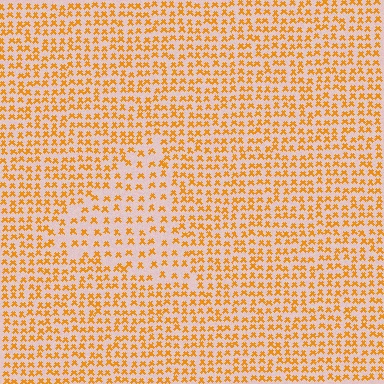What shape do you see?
I see a triangle.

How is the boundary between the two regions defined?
The boundary is defined by a change in element density (approximately 1.7x ratio). All elements are the same color, size, and shape.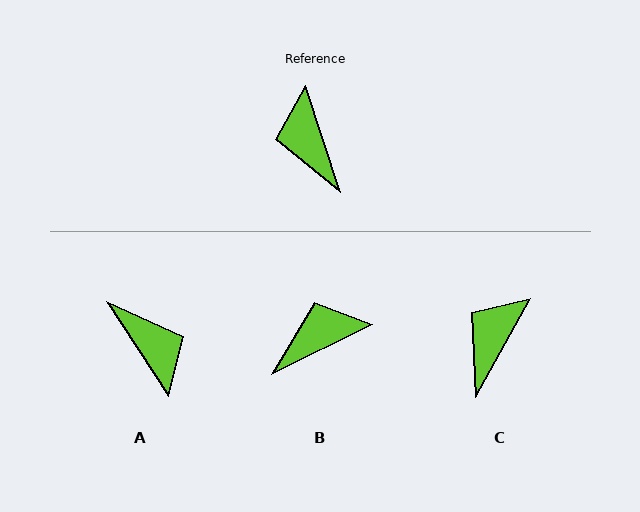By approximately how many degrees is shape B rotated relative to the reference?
Approximately 81 degrees clockwise.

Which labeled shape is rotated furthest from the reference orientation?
A, about 165 degrees away.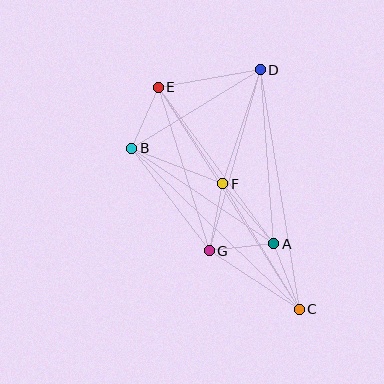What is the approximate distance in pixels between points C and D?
The distance between C and D is approximately 243 pixels.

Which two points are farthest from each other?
Points C and E are farthest from each other.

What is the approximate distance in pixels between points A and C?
The distance between A and C is approximately 70 pixels.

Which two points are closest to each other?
Points A and G are closest to each other.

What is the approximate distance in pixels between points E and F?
The distance between E and F is approximately 116 pixels.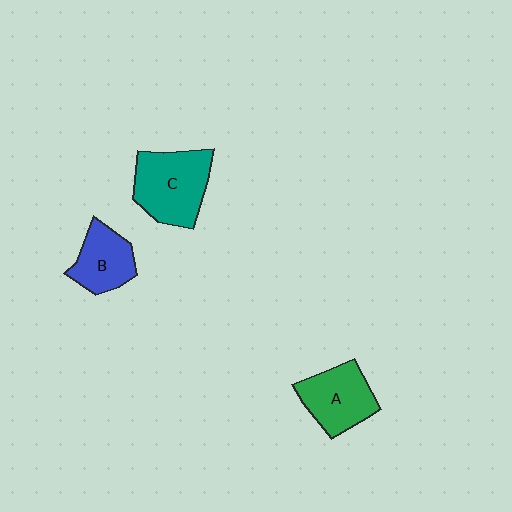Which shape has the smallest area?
Shape B (blue).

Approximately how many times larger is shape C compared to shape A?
Approximately 1.2 times.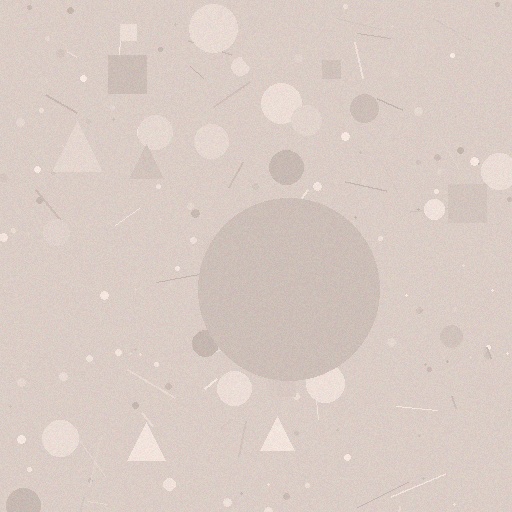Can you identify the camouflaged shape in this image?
The camouflaged shape is a circle.